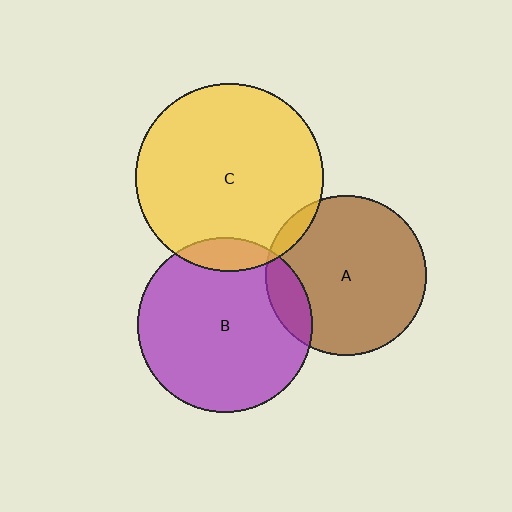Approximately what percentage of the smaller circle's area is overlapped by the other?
Approximately 15%.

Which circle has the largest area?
Circle C (yellow).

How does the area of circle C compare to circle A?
Approximately 1.4 times.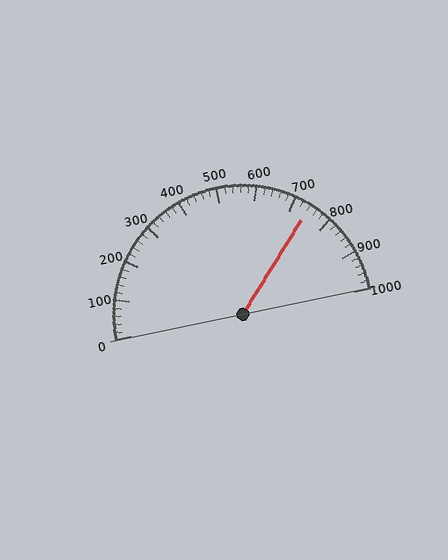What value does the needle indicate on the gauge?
The needle indicates approximately 740.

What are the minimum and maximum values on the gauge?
The gauge ranges from 0 to 1000.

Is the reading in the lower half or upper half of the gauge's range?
The reading is in the upper half of the range (0 to 1000).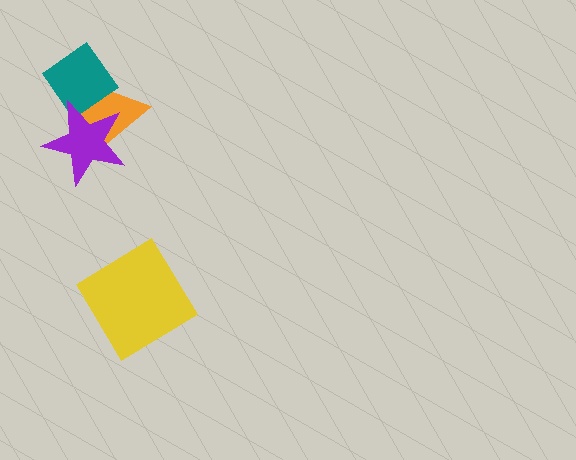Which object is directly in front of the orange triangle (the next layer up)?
The teal diamond is directly in front of the orange triangle.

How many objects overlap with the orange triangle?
2 objects overlap with the orange triangle.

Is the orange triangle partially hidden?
Yes, it is partially covered by another shape.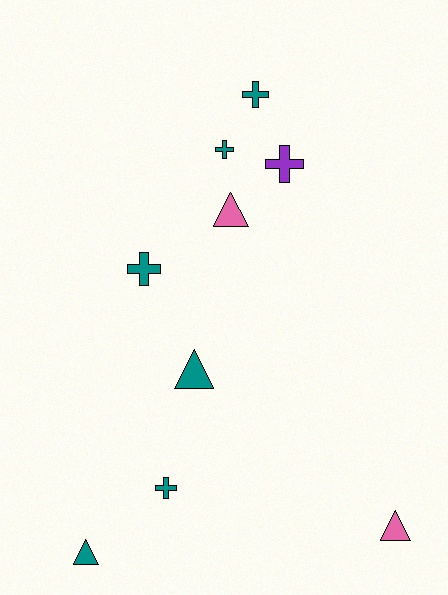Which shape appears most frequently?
Cross, with 5 objects.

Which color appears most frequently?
Teal, with 6 objects.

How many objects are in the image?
There are 9 objects.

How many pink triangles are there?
There are 2 pink triangles.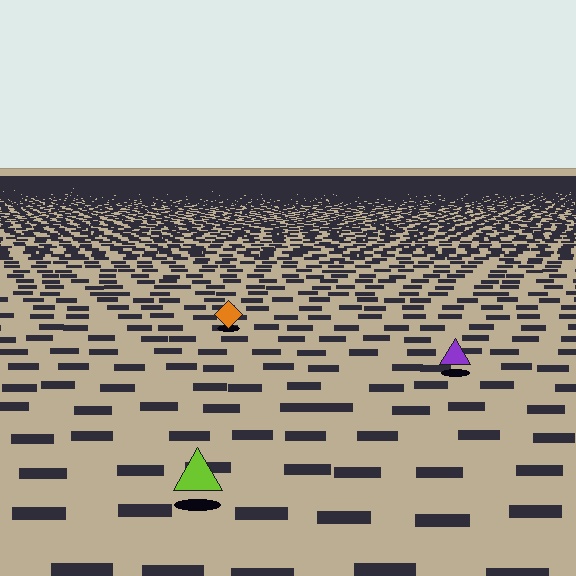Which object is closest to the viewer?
The lime triangle is closest. The texture marks near it are larger and more spread out.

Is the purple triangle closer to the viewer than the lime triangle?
No. The lime triangle is closer — you can tell from the texture gradient: the ground texture is coarser near it.